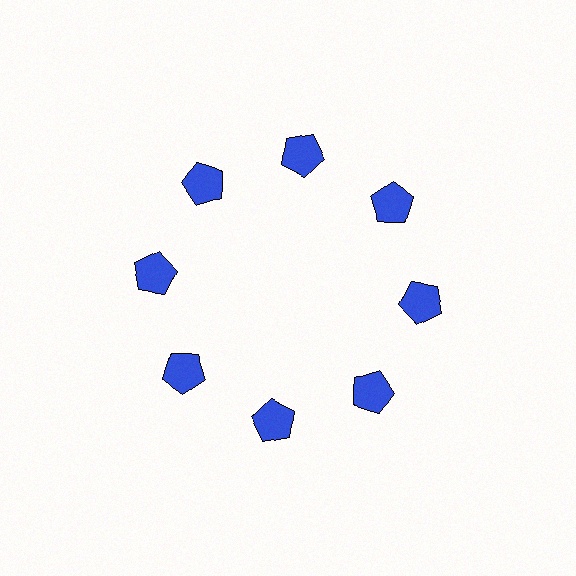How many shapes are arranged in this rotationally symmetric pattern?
There are 8 shapes, arranged in 8 groups of 1.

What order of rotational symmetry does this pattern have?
This pattern has 8-fold rotational symmetry.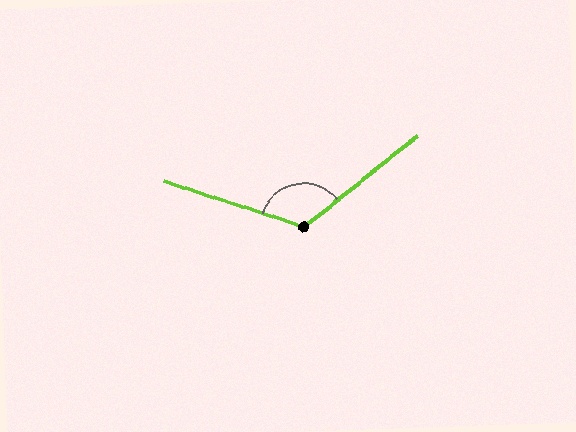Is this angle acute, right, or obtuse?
It is obtuse.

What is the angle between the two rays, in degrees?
Approximately 123 degrees.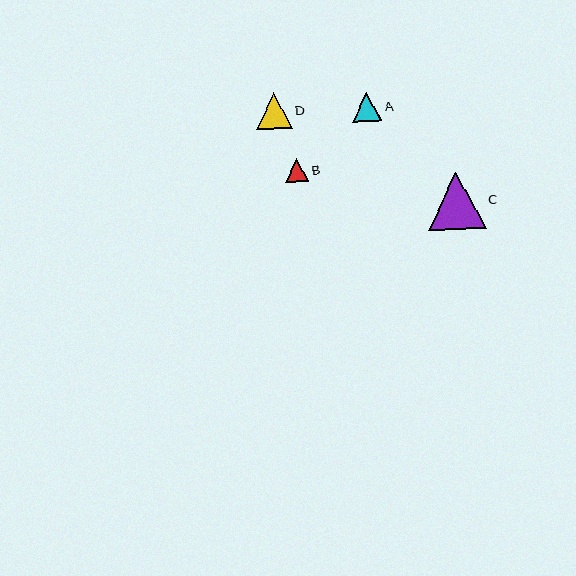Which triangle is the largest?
Triangle C is the largest with a size of approximately 57 pixels.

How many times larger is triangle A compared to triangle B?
Triangle A is approximately 1.3 times the size of triangle B.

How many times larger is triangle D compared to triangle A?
Triangle D is approximately 1.2 times the size of triangle A.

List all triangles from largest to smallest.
From largest to smallest: C, D, A, B.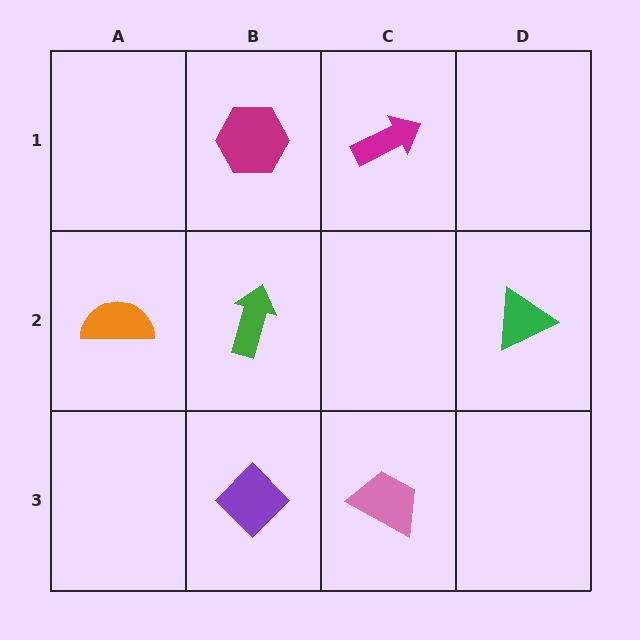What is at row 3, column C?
A pink trapezoid.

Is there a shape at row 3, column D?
No, that cell is empty.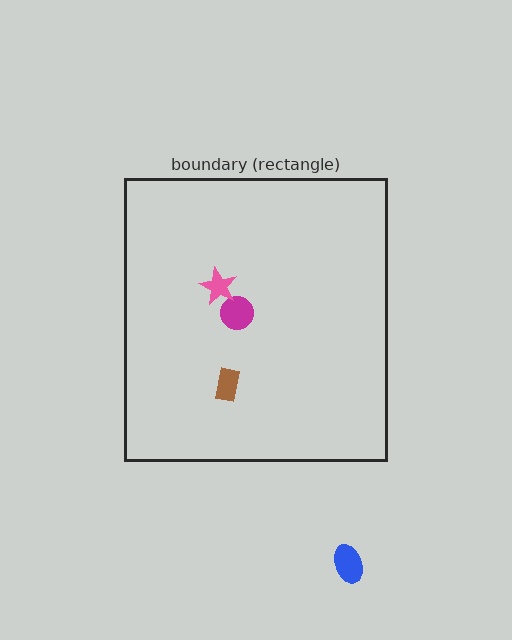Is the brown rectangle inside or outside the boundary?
Inside.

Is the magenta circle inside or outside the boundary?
Inside.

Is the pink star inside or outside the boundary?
Inside.